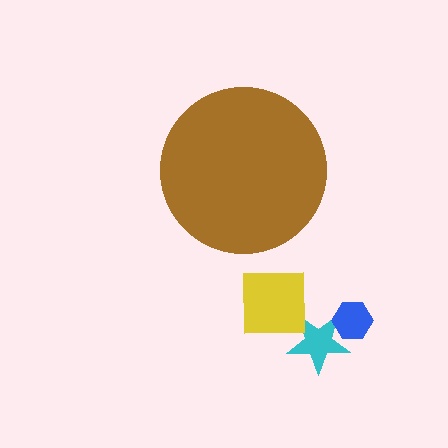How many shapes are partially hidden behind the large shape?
0 shapes are partially hidden.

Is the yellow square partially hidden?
No, the yellow square is fully visible.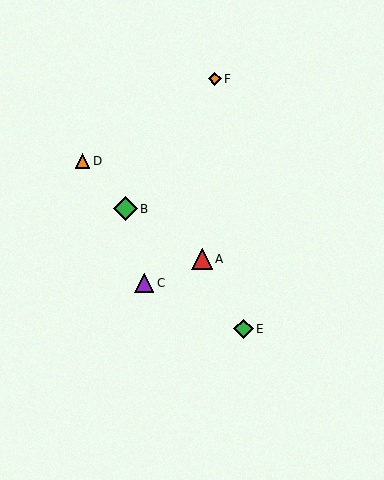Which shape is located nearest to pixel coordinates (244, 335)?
The green diamond (labeled E) at (244, 329) is nearest to that location.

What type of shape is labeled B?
Shape B is a green diamond.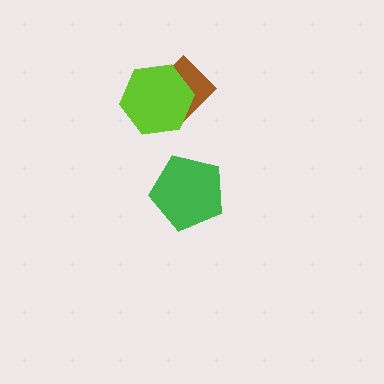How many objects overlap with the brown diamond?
1 object overlaps with the brown diamond.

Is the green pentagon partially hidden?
No, no other shape covers it.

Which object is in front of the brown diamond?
The lime hexagon is in front of the brown diamond.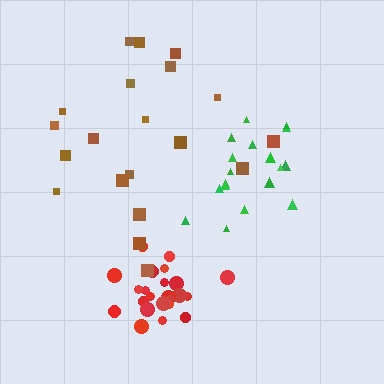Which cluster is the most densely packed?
Red.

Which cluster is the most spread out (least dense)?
Brown.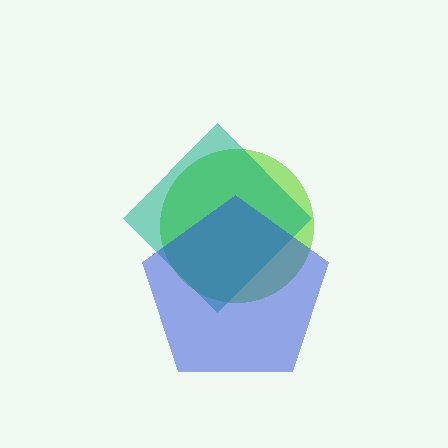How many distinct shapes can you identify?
There are 3 distinct shapes: a lime circle, a teal diamond, a blue pentagon.